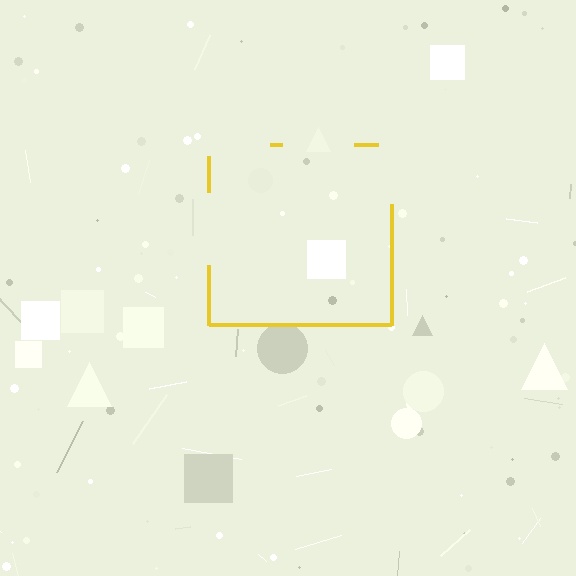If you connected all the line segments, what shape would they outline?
They would outline a square.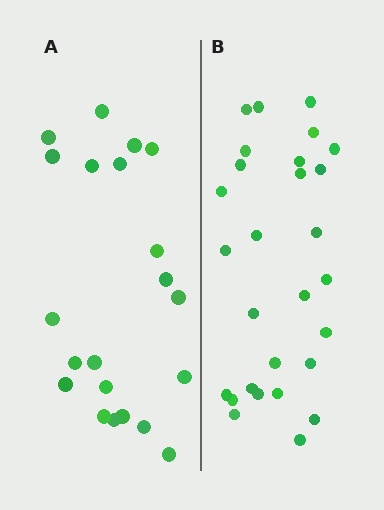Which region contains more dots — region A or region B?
Region B (the right region) has more dots.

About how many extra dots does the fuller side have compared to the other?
Region B has roughly 8 or so more dots than region A.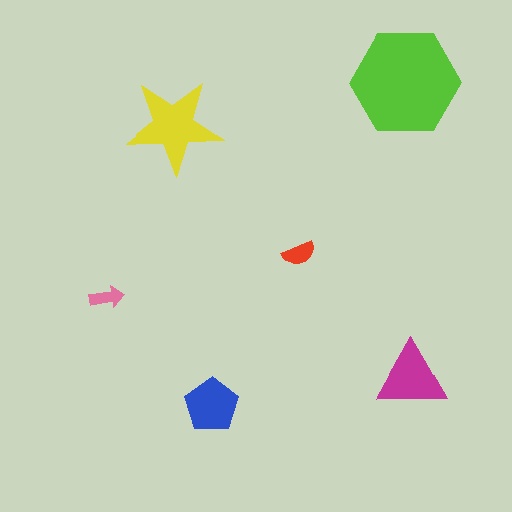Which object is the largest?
The lime hexagon.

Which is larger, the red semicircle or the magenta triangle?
The magenta triangle.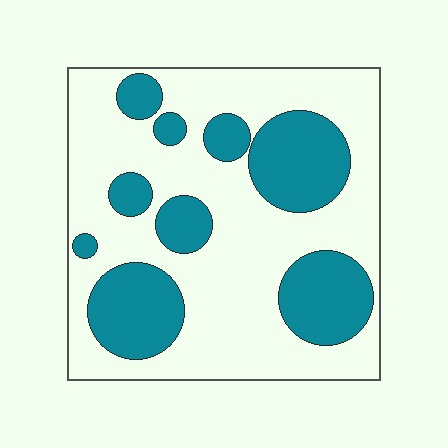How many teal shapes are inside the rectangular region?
9.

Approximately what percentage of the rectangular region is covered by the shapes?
Approximately 35%.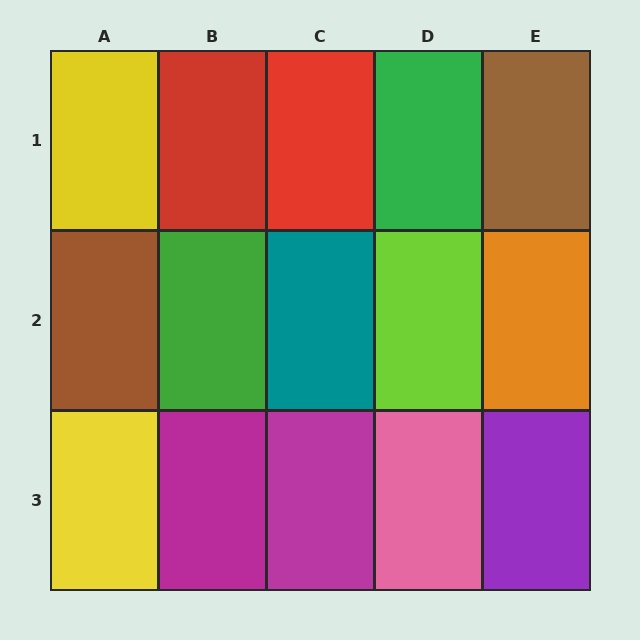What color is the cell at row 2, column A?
Brown.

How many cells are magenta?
2 cells are magenta.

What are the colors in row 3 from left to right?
Yellow, magenta, magenta, pink, purple.